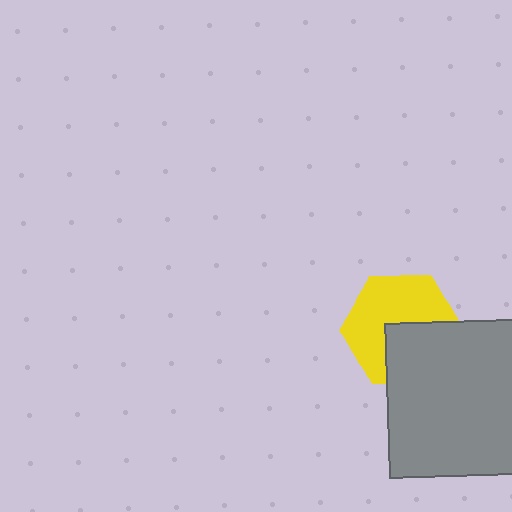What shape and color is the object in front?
The object in front is a gray square.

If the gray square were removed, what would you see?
You would see the complete yellow hexagon.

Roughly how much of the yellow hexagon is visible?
About half of it is visible (roughly 61%).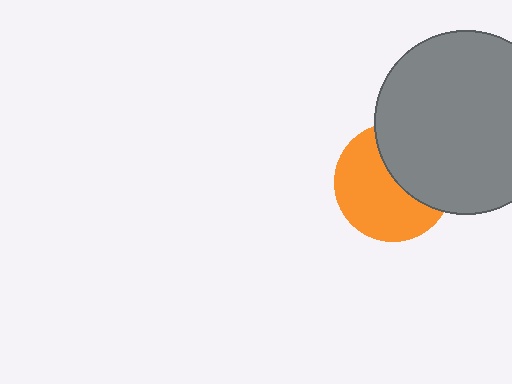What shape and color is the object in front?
The object in front is a gray circle.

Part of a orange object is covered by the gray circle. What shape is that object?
It is a circle.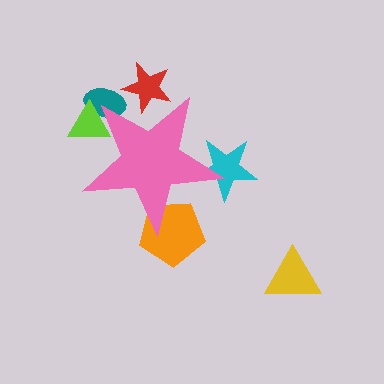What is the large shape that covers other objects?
A pink star.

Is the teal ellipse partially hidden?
Yes, the teal ellipse is partially hidden behind the pink star.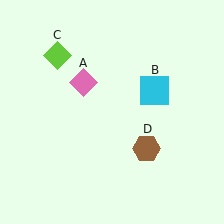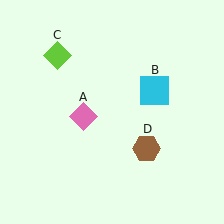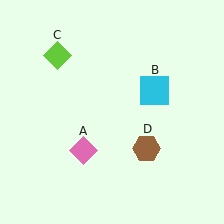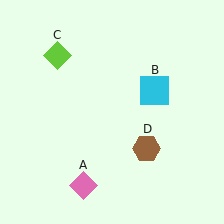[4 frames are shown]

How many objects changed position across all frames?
1 object changed position: pink diamond (object A).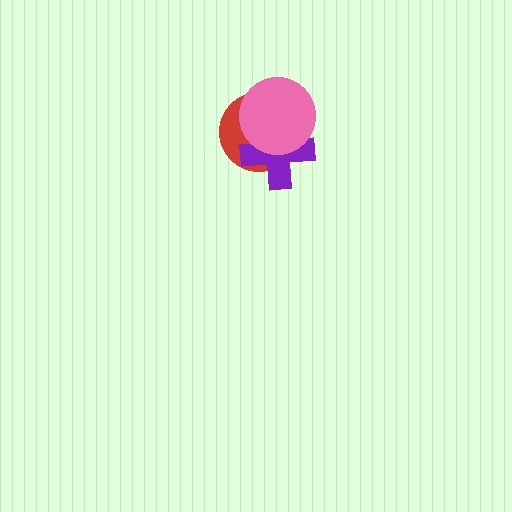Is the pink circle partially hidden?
No, no other shape covers it.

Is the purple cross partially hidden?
Yes, it is partially covered by another shape.